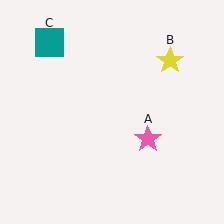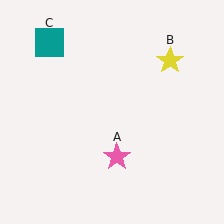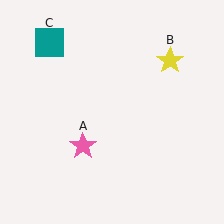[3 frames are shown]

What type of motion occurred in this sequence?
The pink star (object A) rotated clockwise around the center of the scene.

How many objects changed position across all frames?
1 object changed position: pink star (object A).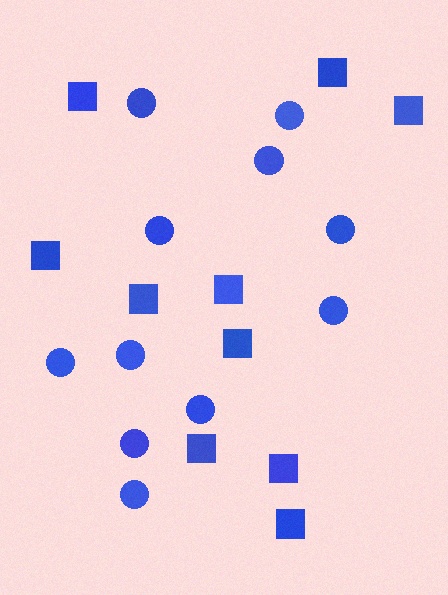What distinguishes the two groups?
There are 2 groups: one group of circles (11) and one group of squares (10).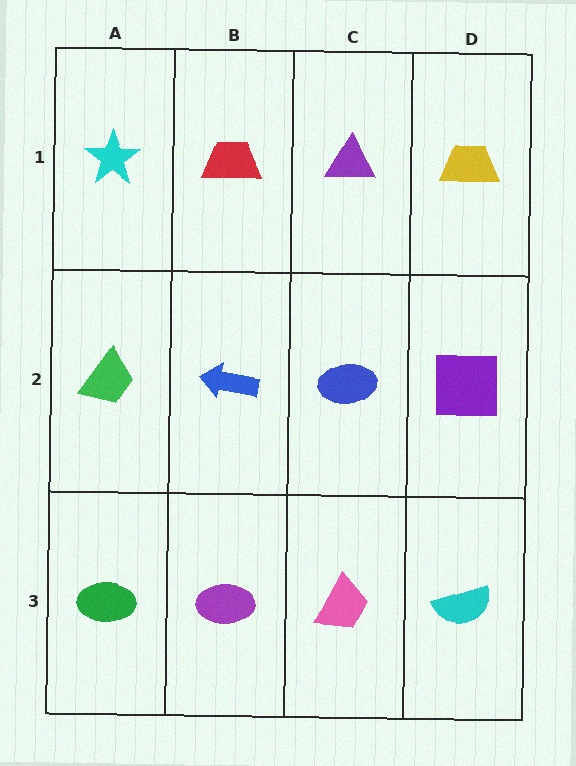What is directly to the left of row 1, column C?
A red trapezoid.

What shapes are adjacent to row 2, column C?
A purple triangle (row 1, column C), a pink trapezoid (row 3, column C), a blue arrow (row 2, column B), a purple square (row 2, column D).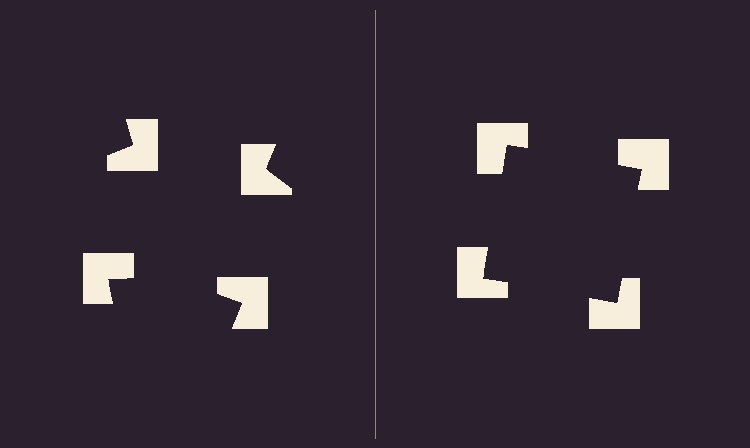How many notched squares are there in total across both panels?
8 — 4 on each side.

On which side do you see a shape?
An illusory square appears on the right side. On the left side the wedge cuts are rotated, so no coherent shape forms.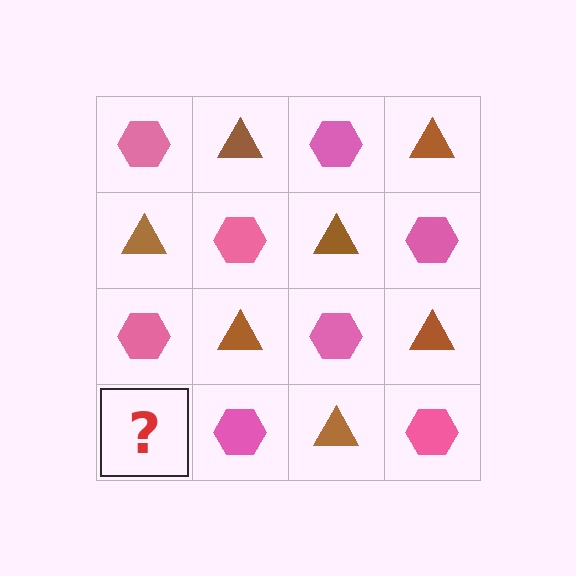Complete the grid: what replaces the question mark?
The question mark should be replaced with a brown triangle.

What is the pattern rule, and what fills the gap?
The rule is that it alternates pink hexagon and brown triangle in a checkerboard pattern. The gap should be filled with a brown triangle.